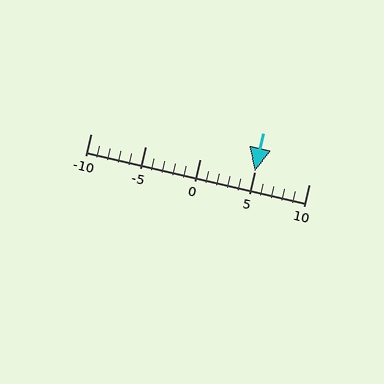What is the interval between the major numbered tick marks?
The major tick marks are spaced 5 units apart.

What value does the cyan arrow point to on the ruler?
The cyan arrow points to approximately 5.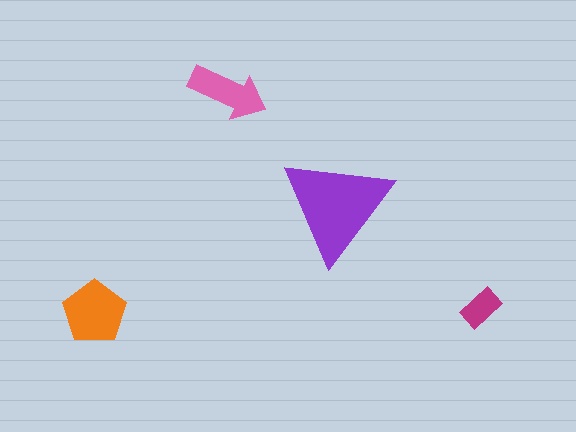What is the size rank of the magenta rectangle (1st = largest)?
4th.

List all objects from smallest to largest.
The magenta rectangle, the pink arrow, the orange pentagon, the purple triangle.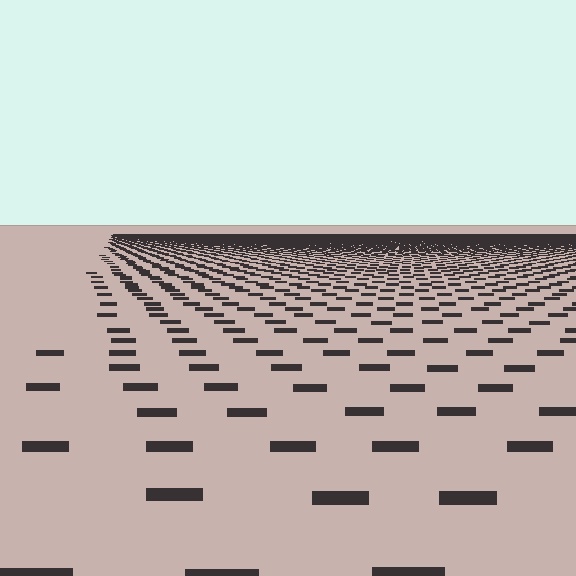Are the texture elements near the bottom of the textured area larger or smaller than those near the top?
Larger. Near the bottom, elements are closer to the viewer and appear at a bigger on-screen size.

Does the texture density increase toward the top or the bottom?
Density increases toward the top.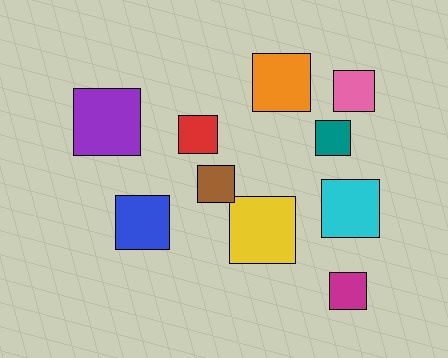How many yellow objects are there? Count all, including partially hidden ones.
There is 1 yellow object.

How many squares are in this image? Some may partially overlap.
There are 10 squares.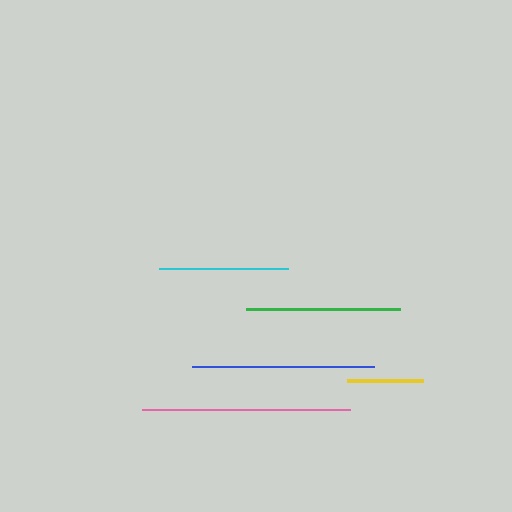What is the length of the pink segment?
The pink segment is approximately 208 pixels long.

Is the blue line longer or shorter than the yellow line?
The blue line is longer than the yellow line.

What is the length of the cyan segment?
The cyan segment is approximately 129 pixels long.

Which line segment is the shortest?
The yellow line is the shortest at approximately 76 pixels.